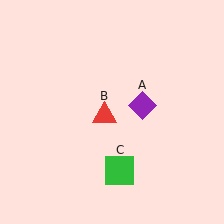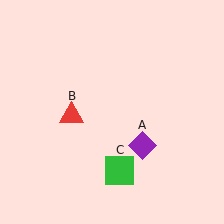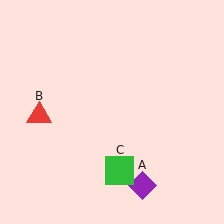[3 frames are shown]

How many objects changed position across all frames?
2 objects changed position: purple diamond (object A), red triangle (object B).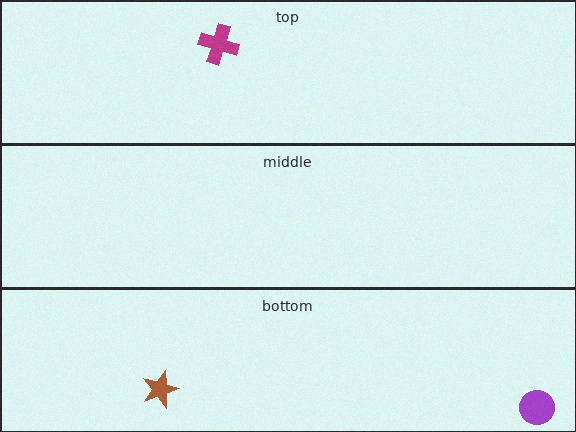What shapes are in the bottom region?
The brown star, the purple circle.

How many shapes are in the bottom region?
2.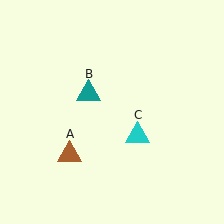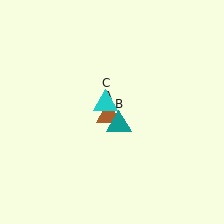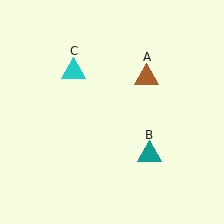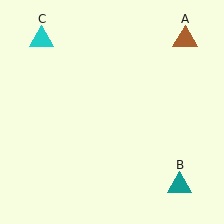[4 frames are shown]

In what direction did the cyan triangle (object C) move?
The cyan triangle (object C) moved up and to the left.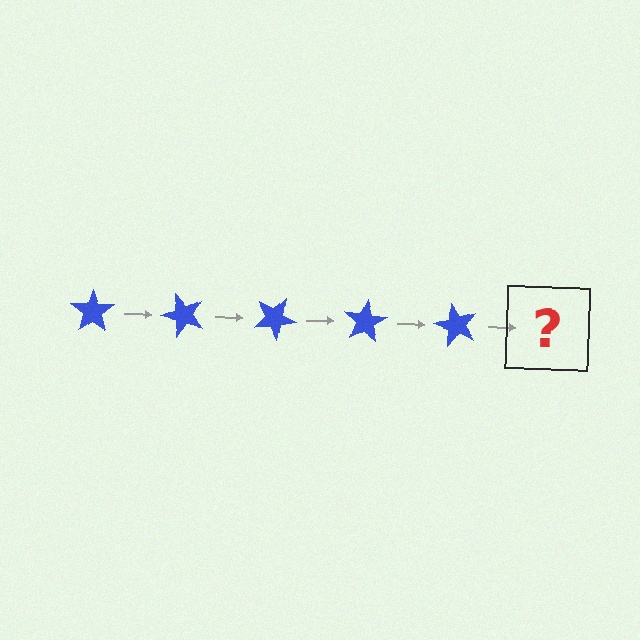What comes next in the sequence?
The next element should be a blue star rotated 250 degrees.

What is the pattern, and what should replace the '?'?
The pattern is that the star rotates 50 degrees each step. The '?' should be a blue star rotated 250 degrees.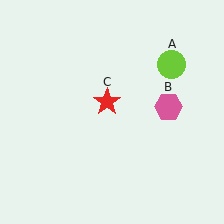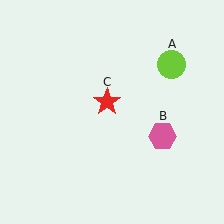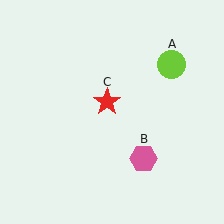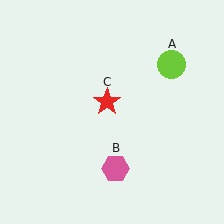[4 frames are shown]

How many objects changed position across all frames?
1 object changed position: pink hexagon (object B).